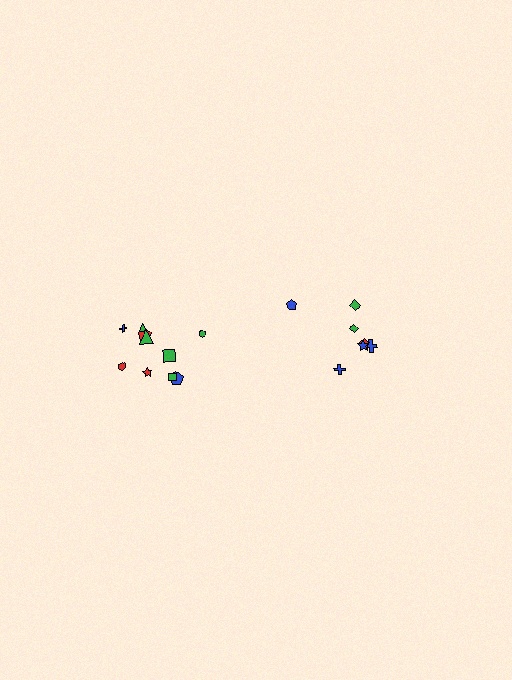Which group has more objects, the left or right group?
The left group.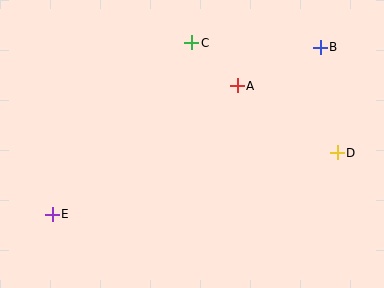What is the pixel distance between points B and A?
The distance between B and A is 92 pixels.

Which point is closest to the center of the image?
Point A at (237, 86) is closest to the center.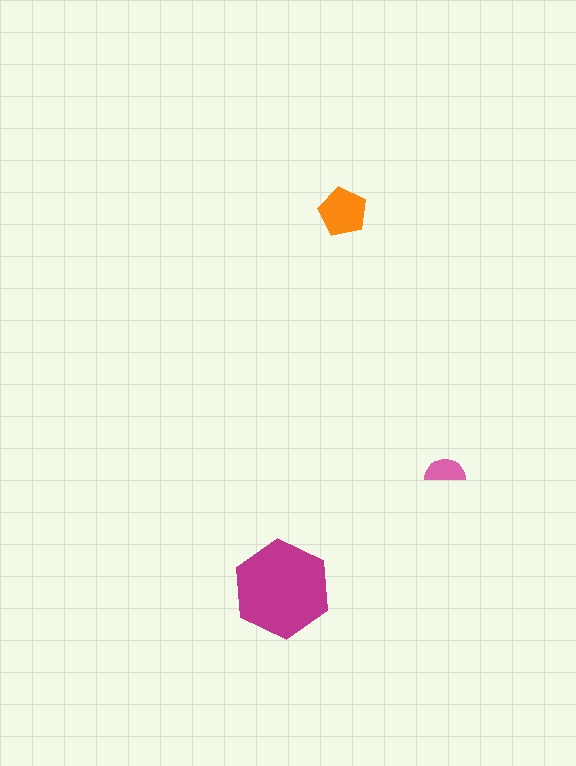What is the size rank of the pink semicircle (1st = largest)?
3rd.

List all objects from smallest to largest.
The pink semicircle, the orange pentagon, the magenta hexagon.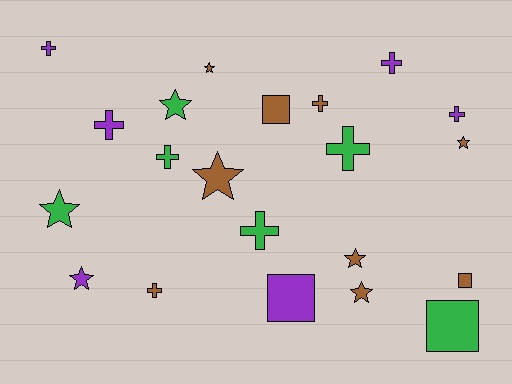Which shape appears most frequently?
Cross, with 9 objects.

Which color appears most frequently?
Brown, with 9 objects.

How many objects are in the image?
There are 21 objects.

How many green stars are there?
There are 2 green stars.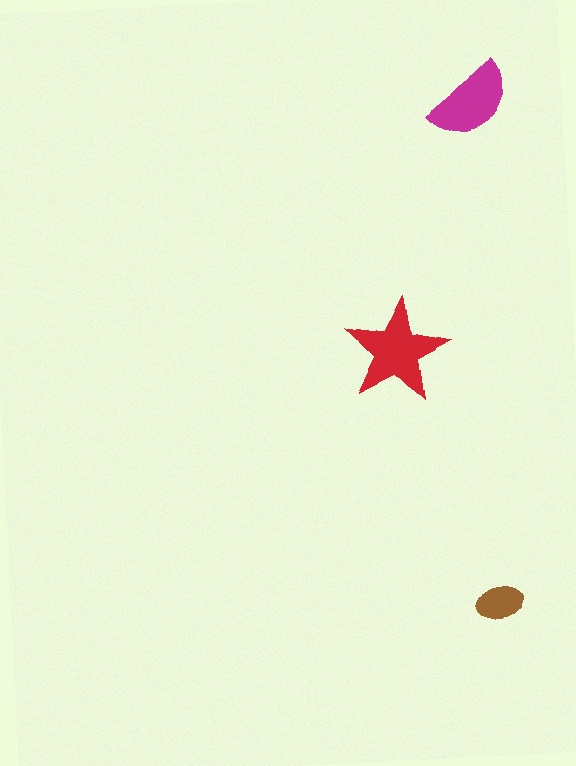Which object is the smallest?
The brown ellipse.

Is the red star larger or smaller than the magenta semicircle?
Larger.